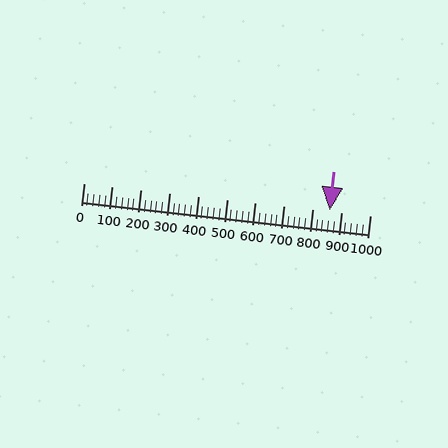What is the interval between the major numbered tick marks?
The major tick marks are spaced 100 units apart.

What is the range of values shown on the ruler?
The ruler shows values from 0 to 1000.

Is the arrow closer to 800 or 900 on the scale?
The arrow is closer to 900.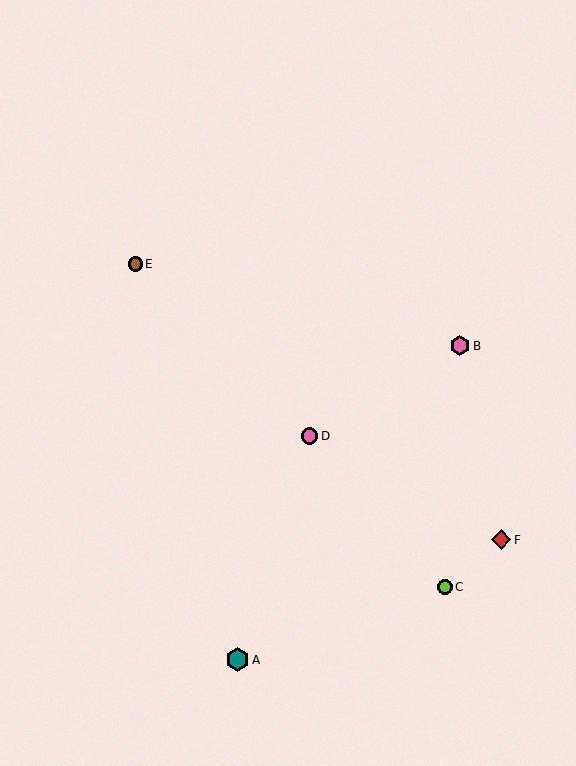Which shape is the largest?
The teal hexagon (labeled A) is the largest.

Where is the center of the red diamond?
The center of the red diamond is at (501, 540).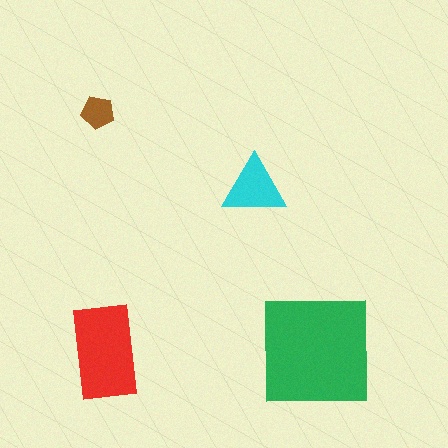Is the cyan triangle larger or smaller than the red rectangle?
Smaller.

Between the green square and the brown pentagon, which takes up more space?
The green square.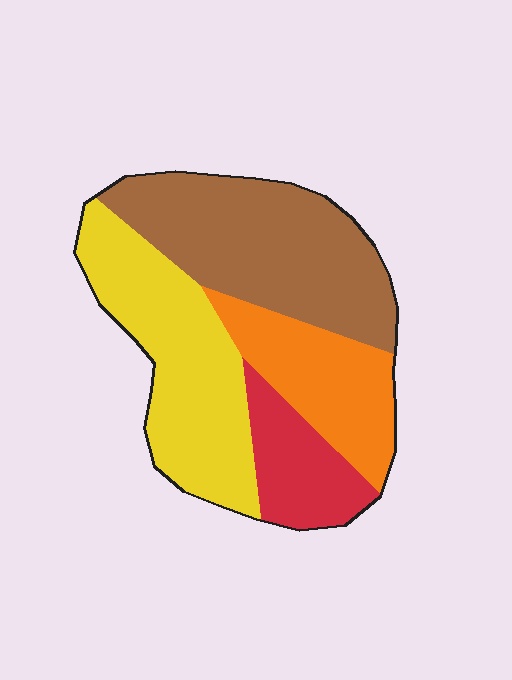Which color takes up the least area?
Red, at roughly 15%.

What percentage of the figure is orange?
Orange covers 20% of the figure.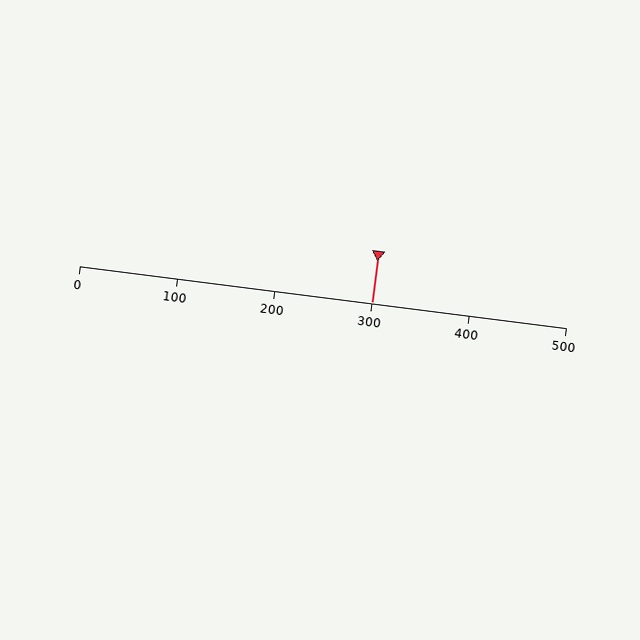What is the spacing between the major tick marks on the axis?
The major ticks are spaced 100 apart.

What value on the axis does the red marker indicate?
The marker indicates approximately 300.